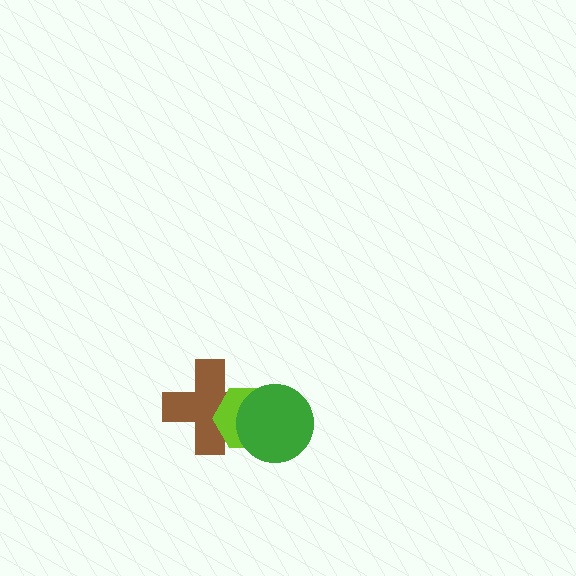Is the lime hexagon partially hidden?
Yes, it is partially covered by another shape.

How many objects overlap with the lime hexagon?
2 objects overlap with the lime hexagon.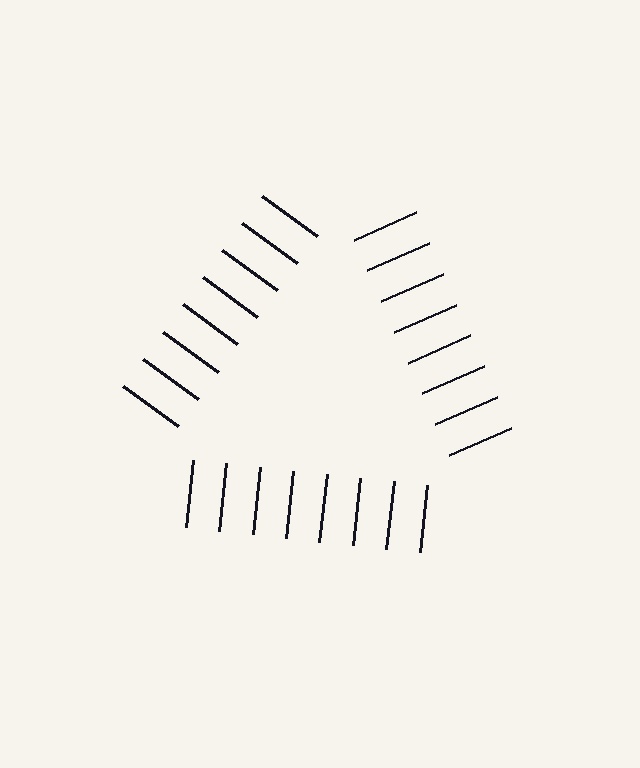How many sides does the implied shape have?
3 sides — the line-ends trace a triangle.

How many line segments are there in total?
24 — 8 along each of the 3 edges.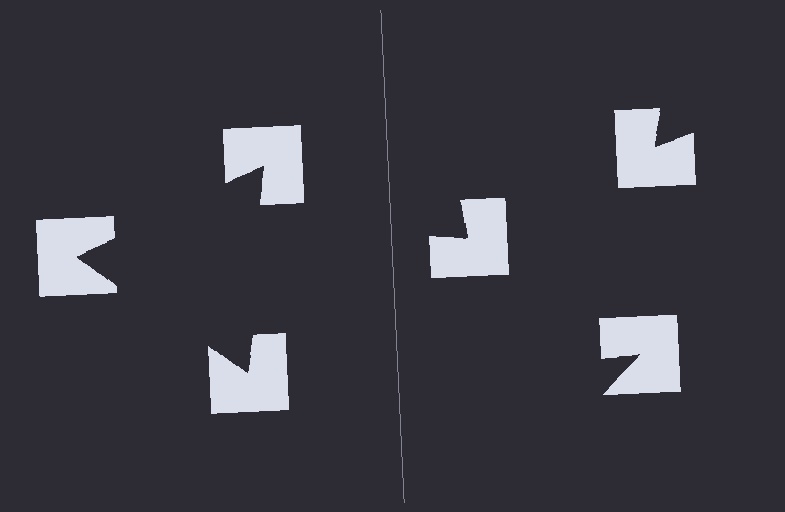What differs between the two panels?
The notched squares are positioned identically on both sides; only the wedge orientations differ. On the left they align to a triangle; on the right they are misaligned.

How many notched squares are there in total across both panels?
6 — 3 on each side.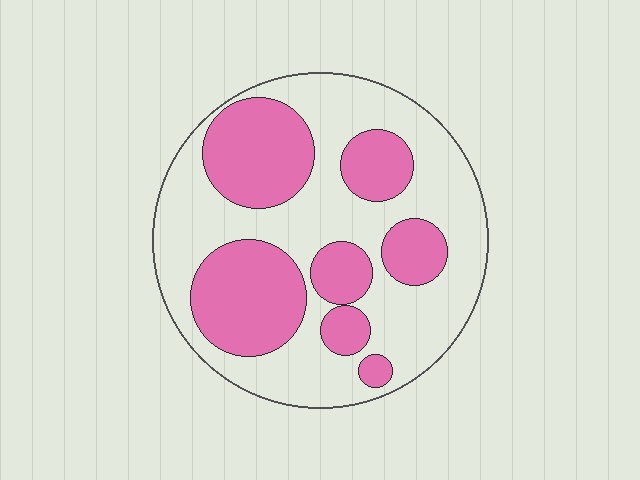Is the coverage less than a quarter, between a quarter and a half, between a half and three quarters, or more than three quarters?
Between a quarter and a half.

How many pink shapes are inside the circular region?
7.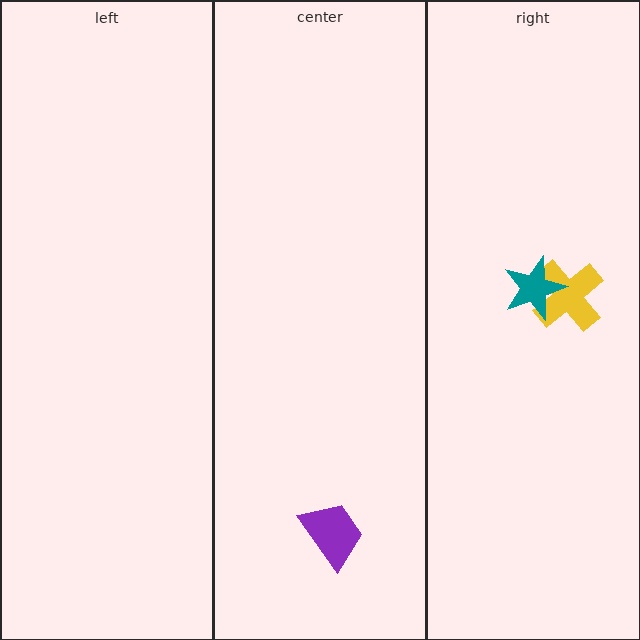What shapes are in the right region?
The yellow cross, the teal star.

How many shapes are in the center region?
1.